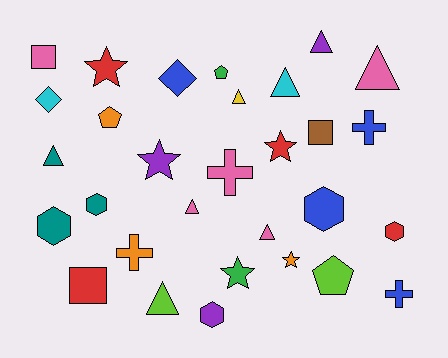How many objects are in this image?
There are 30 objects.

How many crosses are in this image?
There are 4 crosses.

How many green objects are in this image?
There are 2 green objects.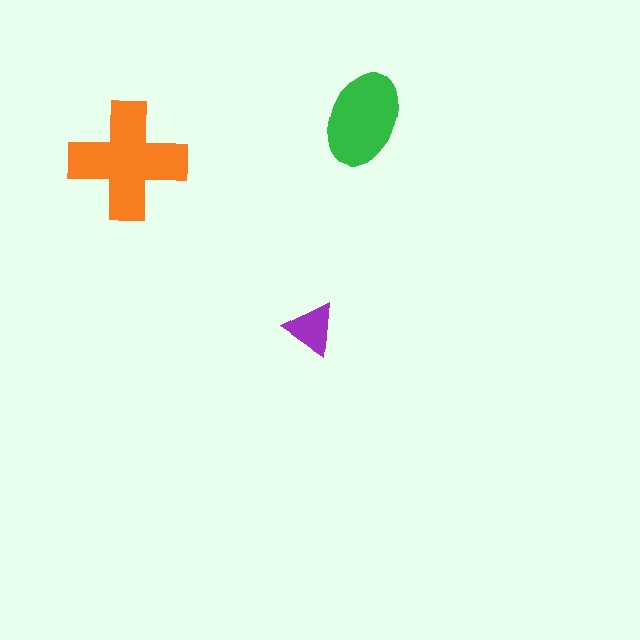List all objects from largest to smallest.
The orange cross, the green ellipse, the purple triangle.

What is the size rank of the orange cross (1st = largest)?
1st.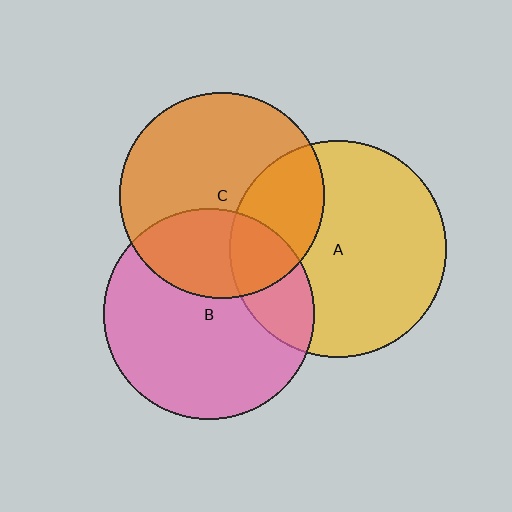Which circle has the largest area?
Circle A (yellow).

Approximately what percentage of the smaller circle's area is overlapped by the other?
Approximately 30%.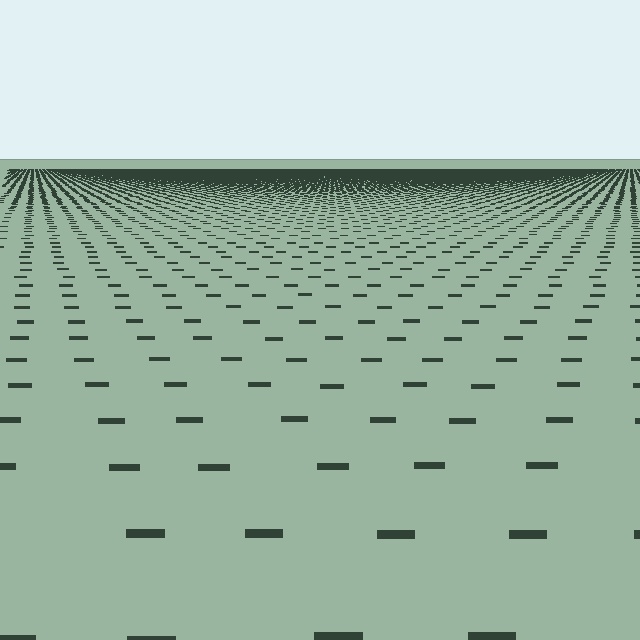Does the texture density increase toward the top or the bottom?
Density increases toward the top.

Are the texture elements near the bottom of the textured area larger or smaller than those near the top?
Larger. Near the bottom, elements are closer to the viewer and appear at a bigger on-screen size.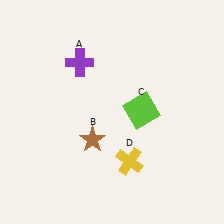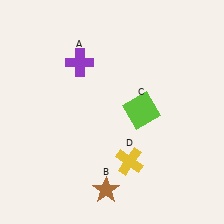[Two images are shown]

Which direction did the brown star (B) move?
The brown star (B) moved down.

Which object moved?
The brown star (B) moved down.